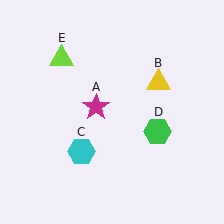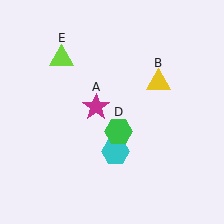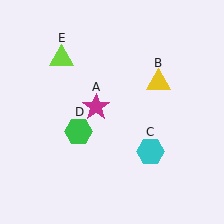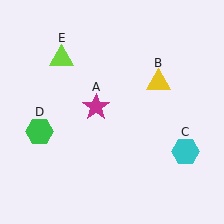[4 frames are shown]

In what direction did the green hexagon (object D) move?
The green hexagon (object D) moved left.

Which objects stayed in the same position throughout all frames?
Magenta star (object A) and yellow triangle (object B) and lime triangle (object E) remained stationary.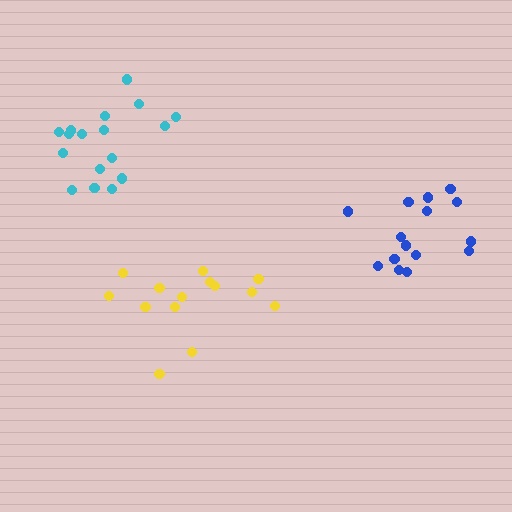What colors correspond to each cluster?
The clusters are colored: blue, cyan, yellow.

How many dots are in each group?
Group 1: 15 dots, Group 2: 17 dots, Group 3: 14 dots (46 total).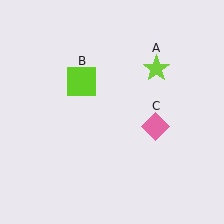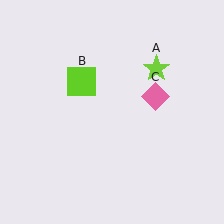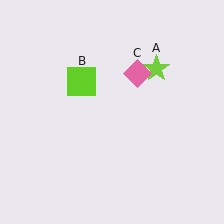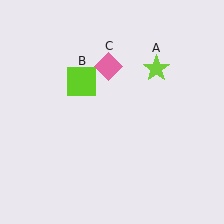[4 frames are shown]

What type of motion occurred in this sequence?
The pink diamond (object C) rotated counterclockwise around the center of the scene.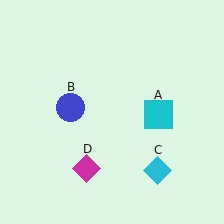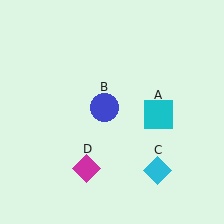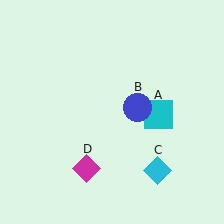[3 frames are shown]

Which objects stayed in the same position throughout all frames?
Cyan square (object A) and cyan diamond (object C) and magenta diamond (object D) remained stationary.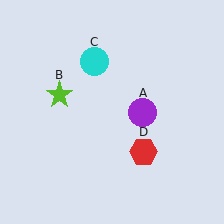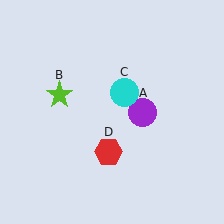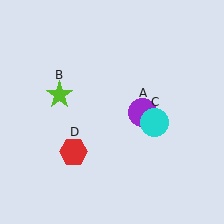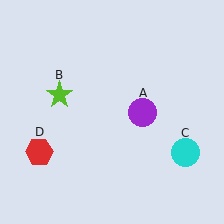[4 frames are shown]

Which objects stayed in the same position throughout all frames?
Purple circle (object A) and lime star (object B) remained stationary.